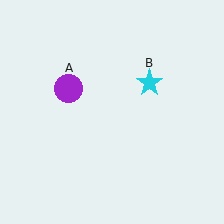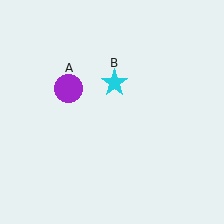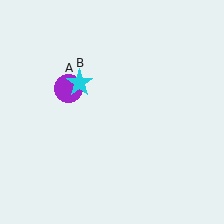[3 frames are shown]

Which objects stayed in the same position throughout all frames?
Purple circle (object A) remained stationary.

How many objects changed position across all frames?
1 object changed position: cyan star (object B).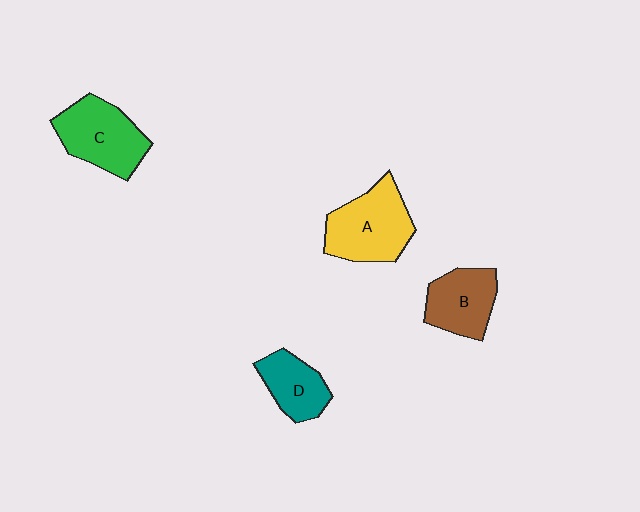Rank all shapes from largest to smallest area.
From largest to smallest: A (yellow), C (green), B (brown), D (teal).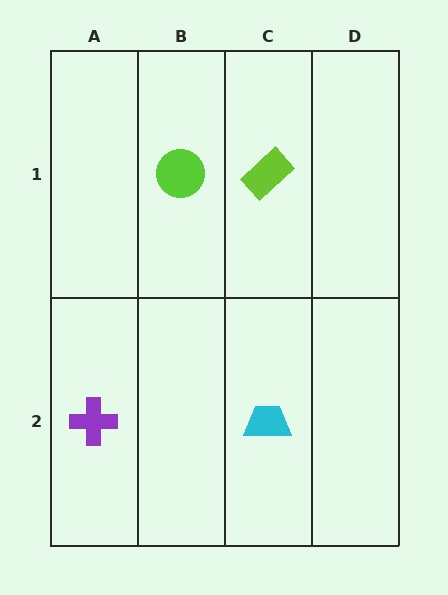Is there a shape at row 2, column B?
No, that cell is empty.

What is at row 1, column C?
A lime rectangle.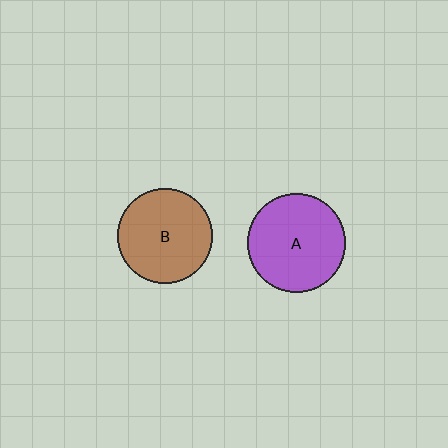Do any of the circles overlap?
No, none of the circles overlap.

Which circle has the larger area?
Circle A (purple).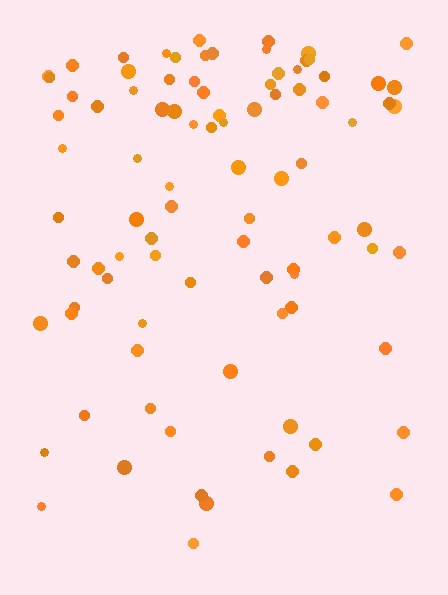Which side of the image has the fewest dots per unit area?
The bottom.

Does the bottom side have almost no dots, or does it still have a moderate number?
Still a moderate number, just noticeably fewer than the top.